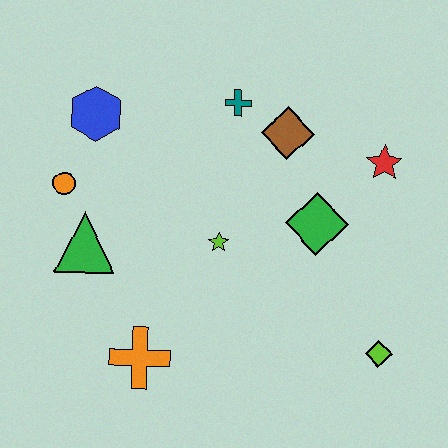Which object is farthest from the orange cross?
The red star is farthest from the orange cross.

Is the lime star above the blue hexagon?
No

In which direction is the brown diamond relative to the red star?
The brown diamond is to the left of the red star.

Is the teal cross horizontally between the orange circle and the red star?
Yes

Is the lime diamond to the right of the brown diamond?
Yes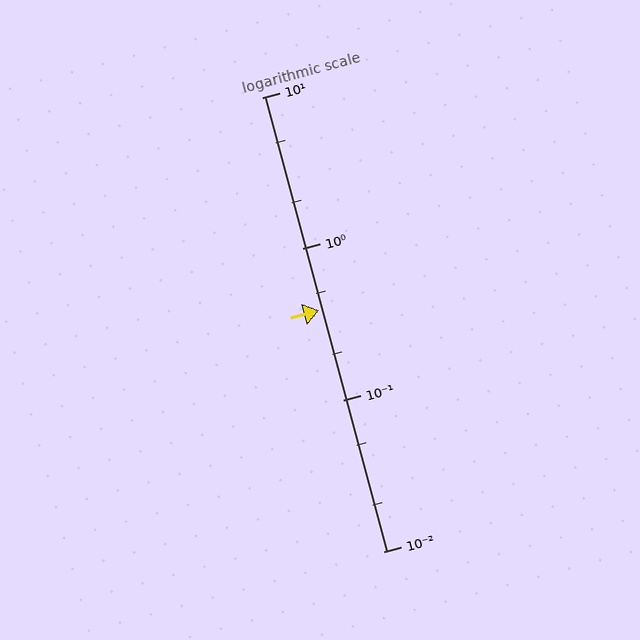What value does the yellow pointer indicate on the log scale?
The pointer indicates approximately 0.39.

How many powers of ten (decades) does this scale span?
The scale spans 3 decades, from 0.01 to 10.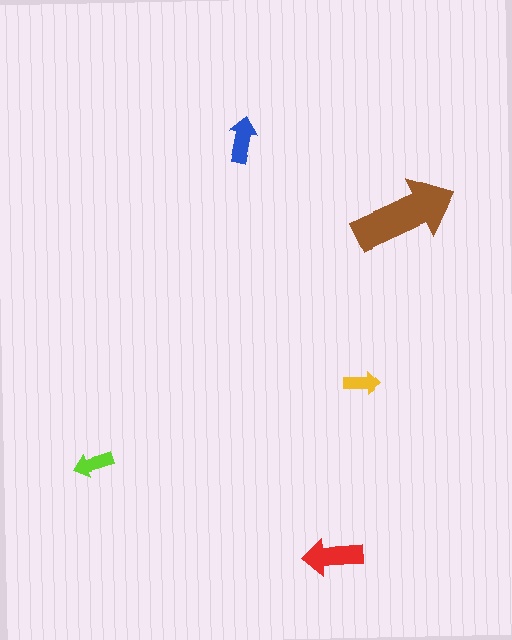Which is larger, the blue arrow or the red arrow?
The red one.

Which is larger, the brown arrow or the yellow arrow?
The brown one.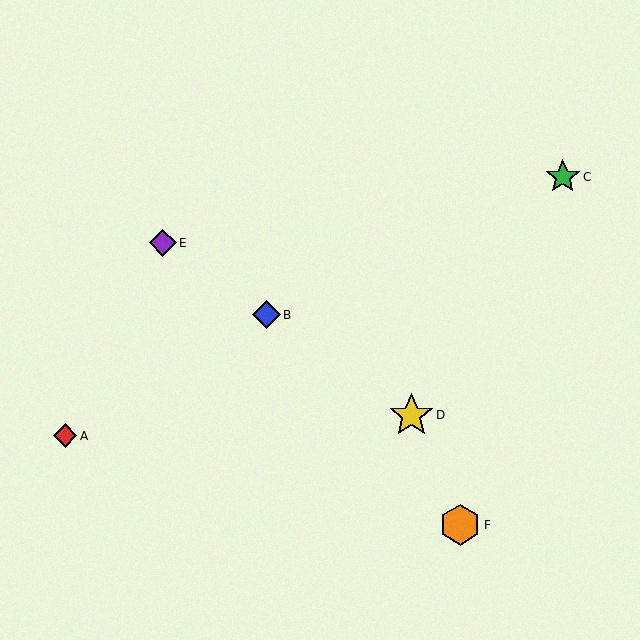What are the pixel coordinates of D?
Object D is at (411, 415).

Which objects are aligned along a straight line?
Objects B, D, E are aligned along a straight line.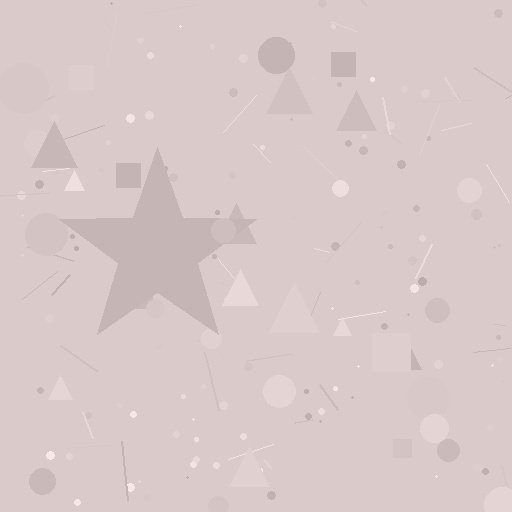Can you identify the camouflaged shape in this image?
The camouflaged shape is a star.